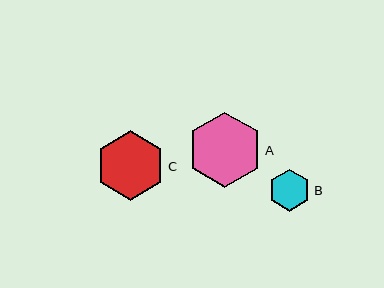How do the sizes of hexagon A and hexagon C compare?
Hexagon A and hexagon C are approximately the same size.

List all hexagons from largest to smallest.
From largest to smallest: A, C, B.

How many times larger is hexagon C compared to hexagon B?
Hexagon C is approximately 1.6 times the size of hexagon B.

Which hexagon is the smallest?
Hexagon B is the smallest with a size of approximately 42 pixels.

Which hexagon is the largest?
Hexagon A is the largest with a size of approximately 75 pixels.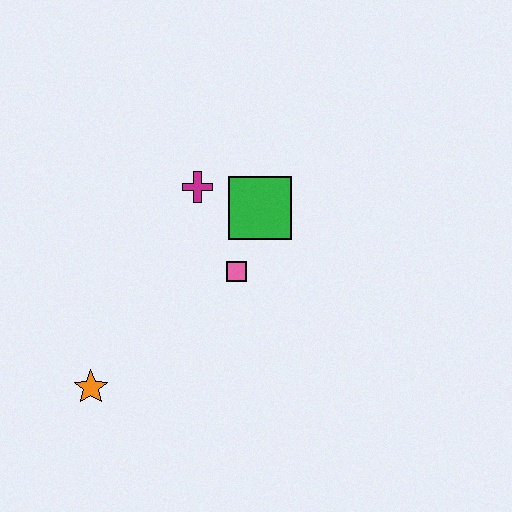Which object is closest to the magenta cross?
The green square is closest to the magenta cross.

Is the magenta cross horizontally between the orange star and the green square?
Yes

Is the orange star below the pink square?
Yes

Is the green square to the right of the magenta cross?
Yes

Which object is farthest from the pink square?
The orange star is farthest from the pink square.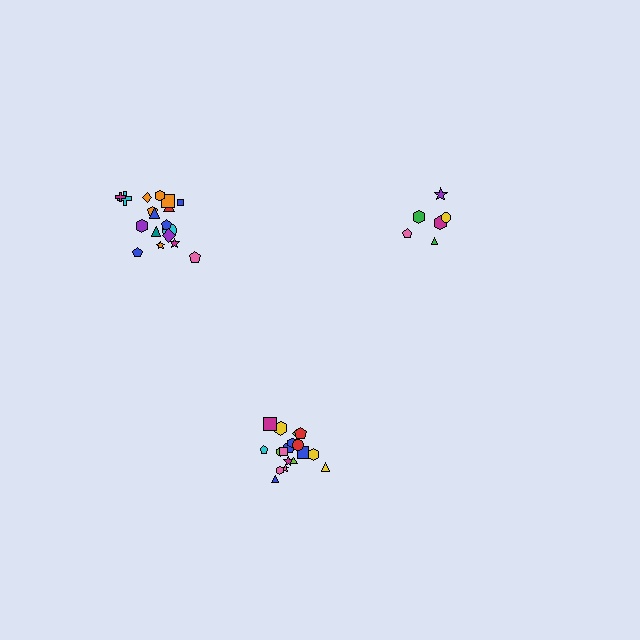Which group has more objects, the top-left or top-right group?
The top-left group.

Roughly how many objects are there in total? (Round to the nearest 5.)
Roughly 40 objects in total.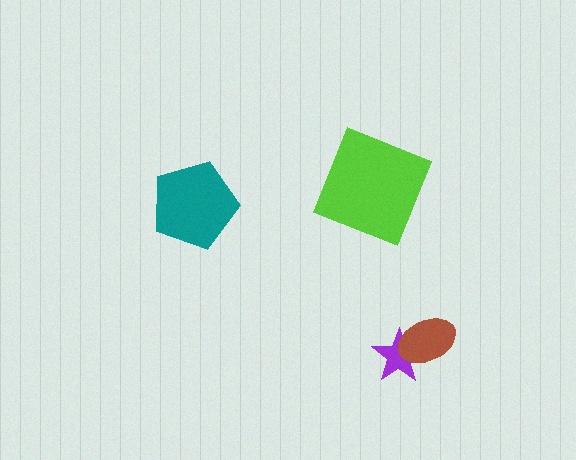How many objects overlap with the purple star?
1 object overlaps with the purple star.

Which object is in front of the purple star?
The brown ellipse is in front of the purple star.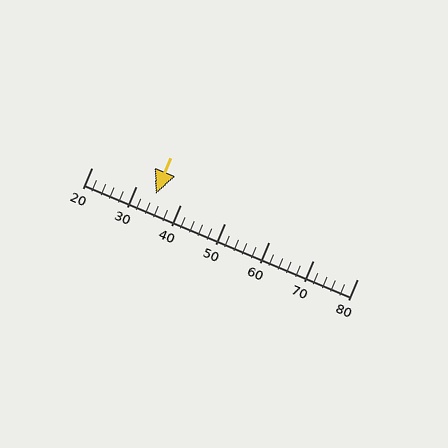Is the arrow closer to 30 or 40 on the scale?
The arrow is closer to 30.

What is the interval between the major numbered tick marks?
The major tick marks are spaced 10 units apart.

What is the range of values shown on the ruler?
The ruler shows values from 20 to 80.